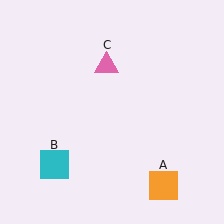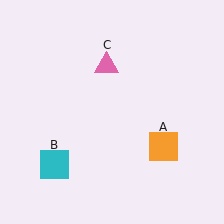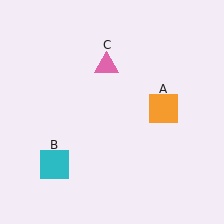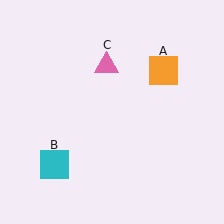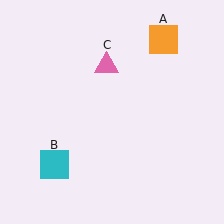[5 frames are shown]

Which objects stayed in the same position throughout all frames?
Cyan square (object B) and pink triangle (object C) remained stationary.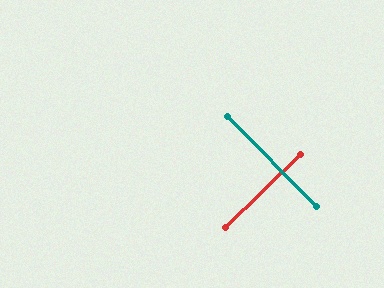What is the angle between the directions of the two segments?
Approximately 89 degrees.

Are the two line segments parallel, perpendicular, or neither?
Perpendicular — they meet at approximately 89°.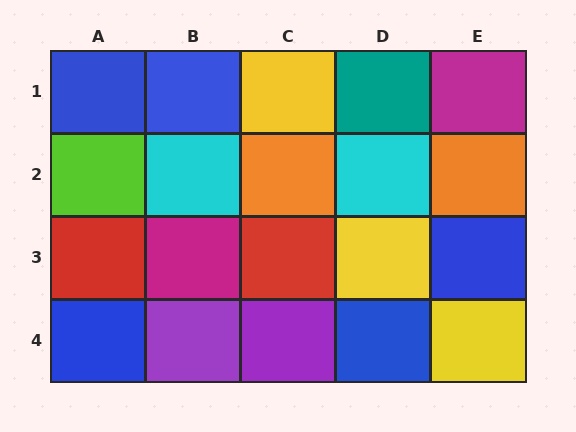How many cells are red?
2 cells are red.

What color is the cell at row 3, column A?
Red.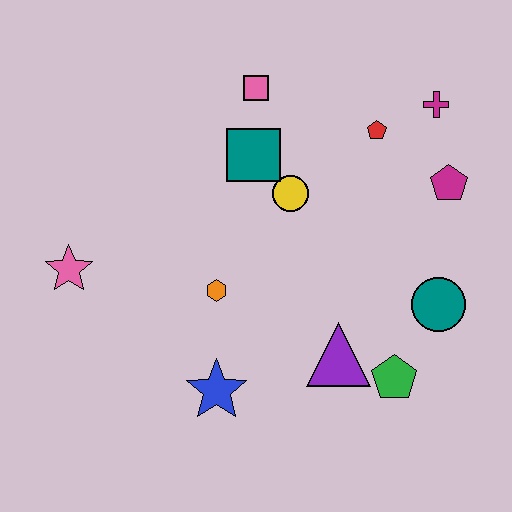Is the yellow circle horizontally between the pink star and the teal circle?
Yes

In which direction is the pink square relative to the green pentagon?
The pink square is above the green pentagon.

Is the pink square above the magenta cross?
Yes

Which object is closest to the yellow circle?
The teal square is closest to the yellow circle.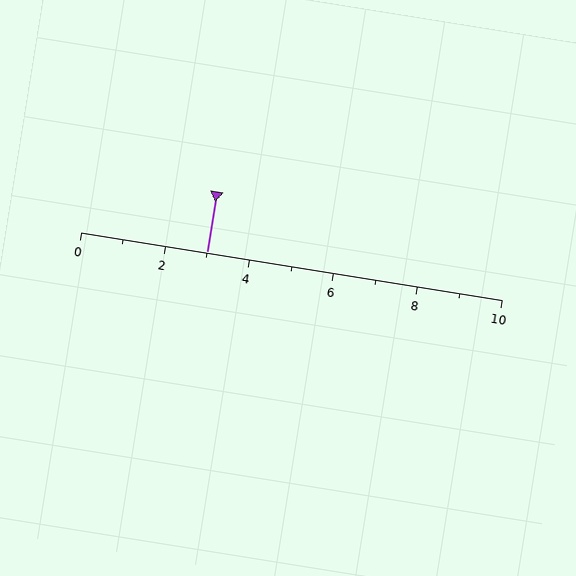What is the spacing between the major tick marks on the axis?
The major ticks are spaced 2 apart.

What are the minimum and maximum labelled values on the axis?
The axis runs from 0 to 10.